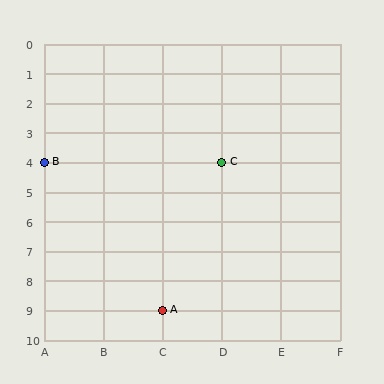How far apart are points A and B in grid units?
Points A and B are 2 columns and 5 rows apart (about 5.4 grid units diagonally).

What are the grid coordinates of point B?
Point B is at grid coordinates (A, 4).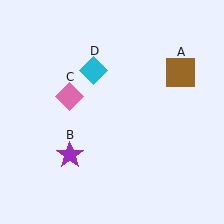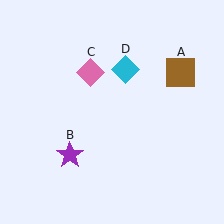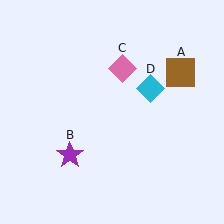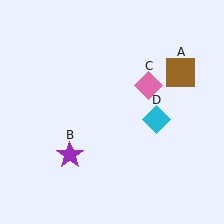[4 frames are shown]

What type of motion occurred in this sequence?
The pink diamond (object C), cyan diamond (object D) rotated clockwise around the center of the scene.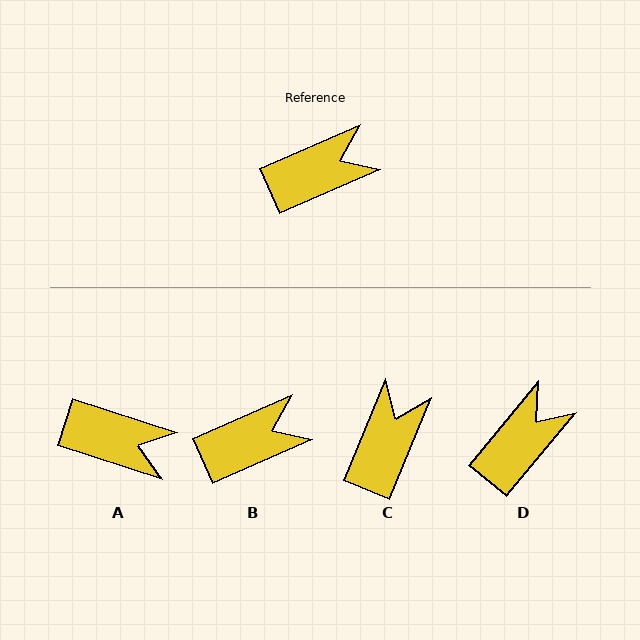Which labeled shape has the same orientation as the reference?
B.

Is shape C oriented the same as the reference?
No, it is off by about 44 degrees.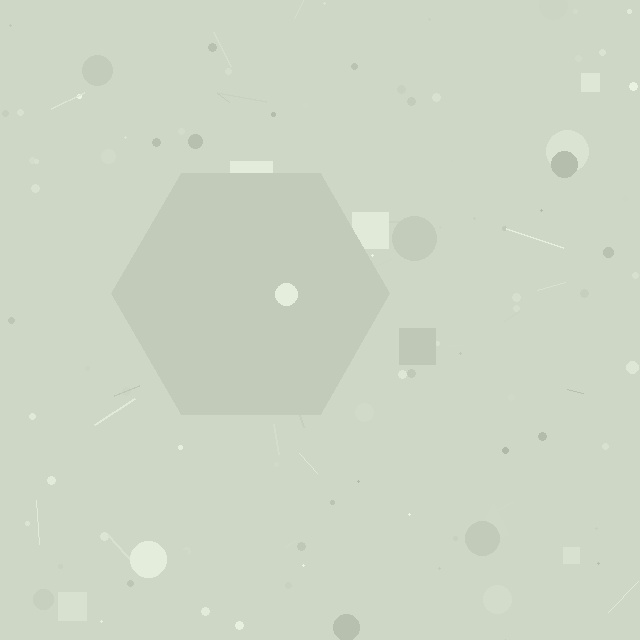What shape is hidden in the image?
A hexagon is hidden in the image.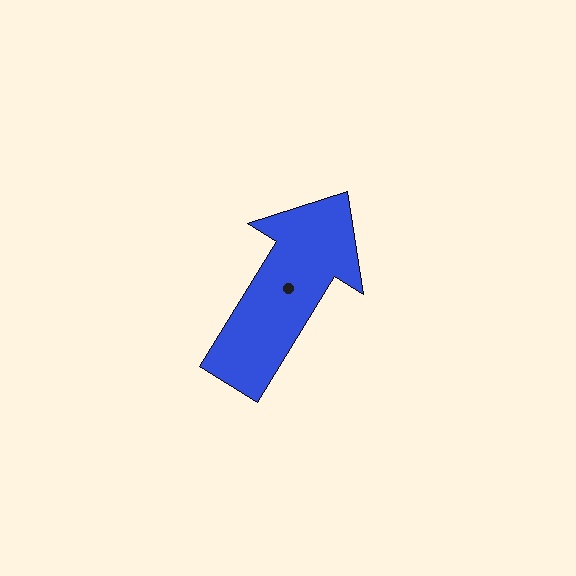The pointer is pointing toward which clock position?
Roughly 1 o'clock.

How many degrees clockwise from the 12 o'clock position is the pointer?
Approximately 32 degrees.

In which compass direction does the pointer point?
Northeast.